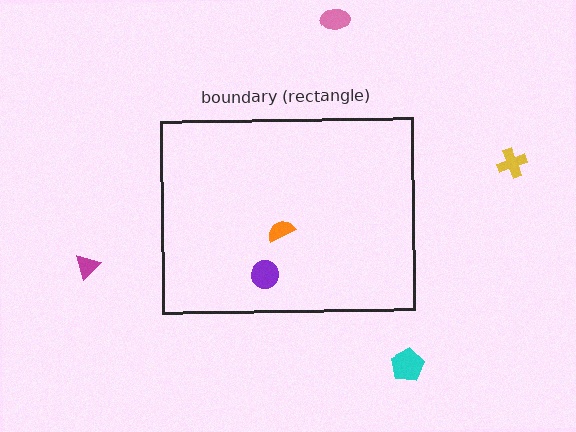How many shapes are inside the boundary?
2 inside, 4 outside.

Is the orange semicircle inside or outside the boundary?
Inside.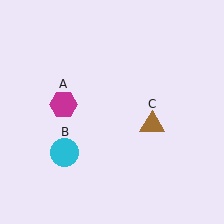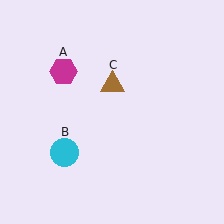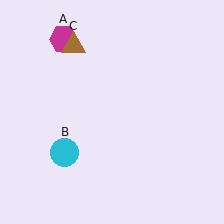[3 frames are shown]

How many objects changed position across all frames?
2 objects changed position: magenta hexagon (object A), brown triangle (object C).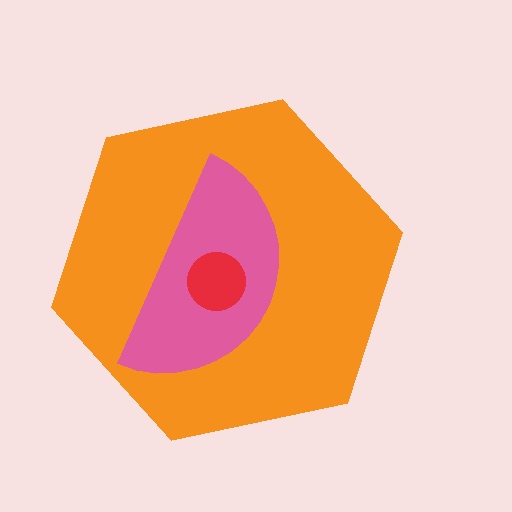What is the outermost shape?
The orange hexagon.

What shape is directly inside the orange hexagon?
The pink semicircle.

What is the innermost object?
The red circle.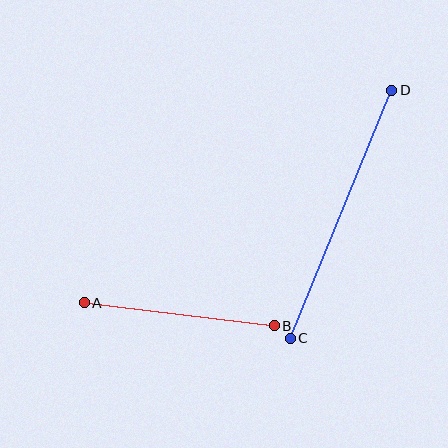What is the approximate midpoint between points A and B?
The midpoint is at approximately (179, 314) pixels.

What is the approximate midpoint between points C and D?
The midpoint is at approximately (341, 214) pixels.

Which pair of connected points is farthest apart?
Points C and D are farthest apart.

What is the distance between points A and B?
The distance is approximately 191 pixels.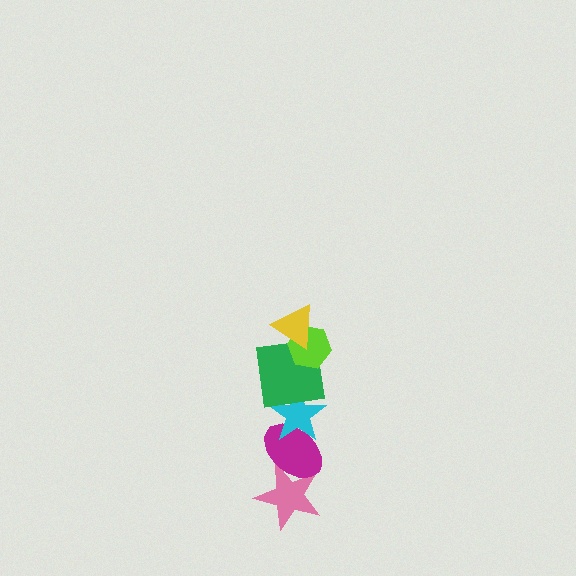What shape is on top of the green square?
The lime hexagon is on top of the green square.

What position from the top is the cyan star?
The cyan star is 4th from the top.